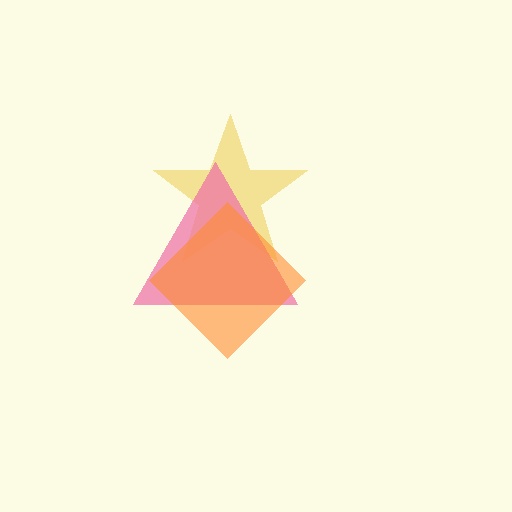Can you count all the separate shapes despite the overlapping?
Yes, there are 3 separate shapes.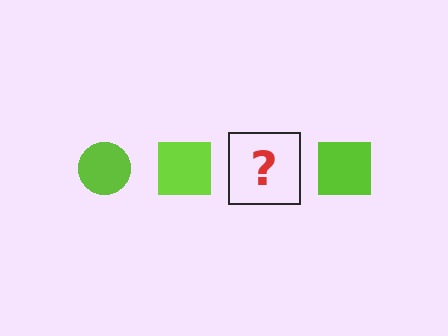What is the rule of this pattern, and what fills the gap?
The rule is that the pattern cycles through circle, square shapes in lime. The gap should be filled with a lime circle.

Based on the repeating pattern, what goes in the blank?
The blank should be a lime circle.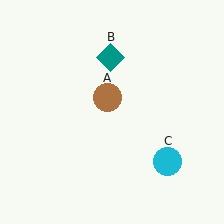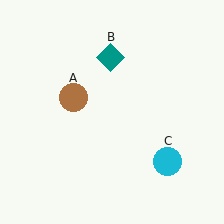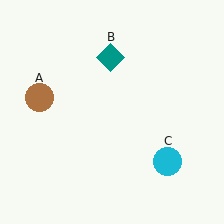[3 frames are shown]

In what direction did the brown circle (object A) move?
The brown circle (object A) moved left.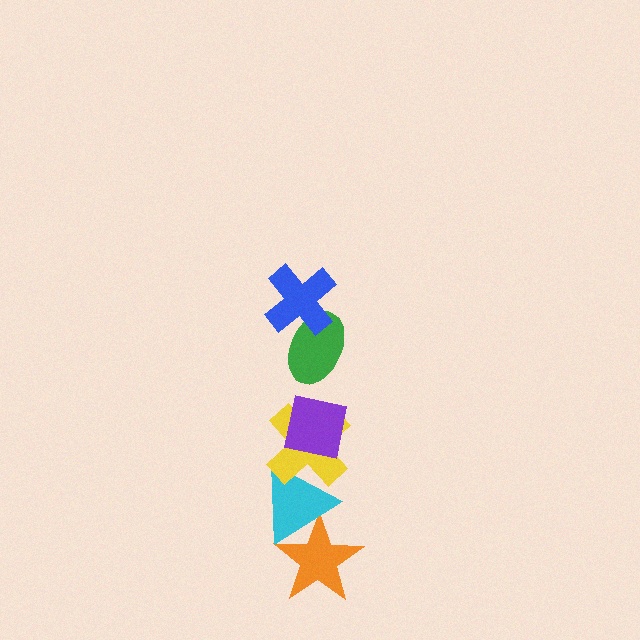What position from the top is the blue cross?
The blue cross is 1st from the top.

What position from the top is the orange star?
The orange star is 6th from the top.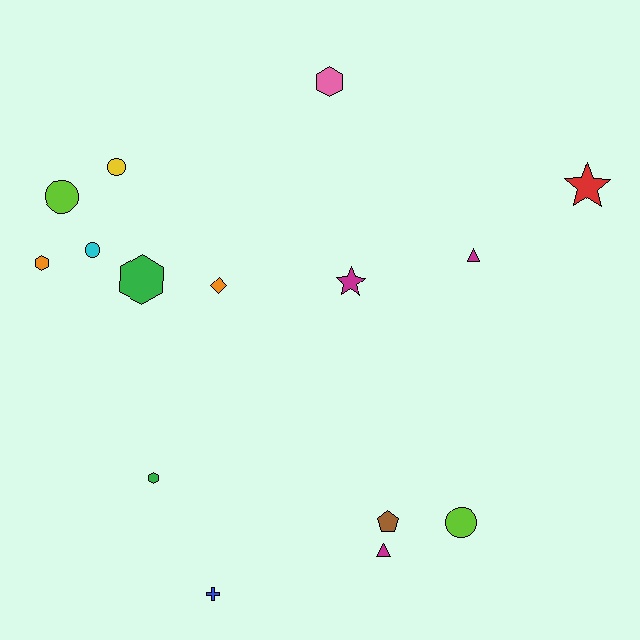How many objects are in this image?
There are 15 objects.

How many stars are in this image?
There are 2 stars.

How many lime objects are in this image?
There are 2 lime objects.